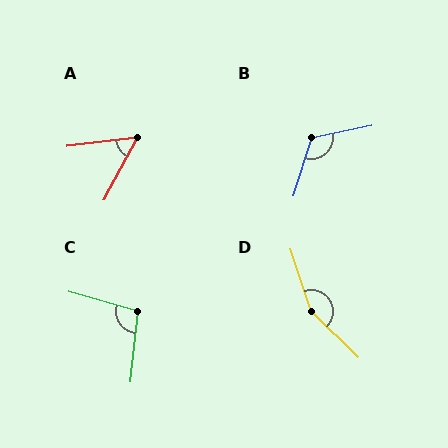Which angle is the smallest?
A, at approximately 54 degrees.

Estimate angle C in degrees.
Approximately 100 degrees.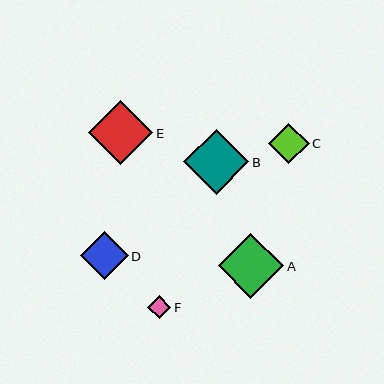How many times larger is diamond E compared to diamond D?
Diamond E is approximately 1.3 times the size of diamond D.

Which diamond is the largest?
Diamond A is the largest with a size of approximately 66 pixels.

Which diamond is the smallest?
Diamond F is the smallest with a size of approximately 23 pixels.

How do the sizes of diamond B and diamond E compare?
Diamond B and diamond E are approximately the same size.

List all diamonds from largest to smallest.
From largest to smallest: A, B, E, D, C, F.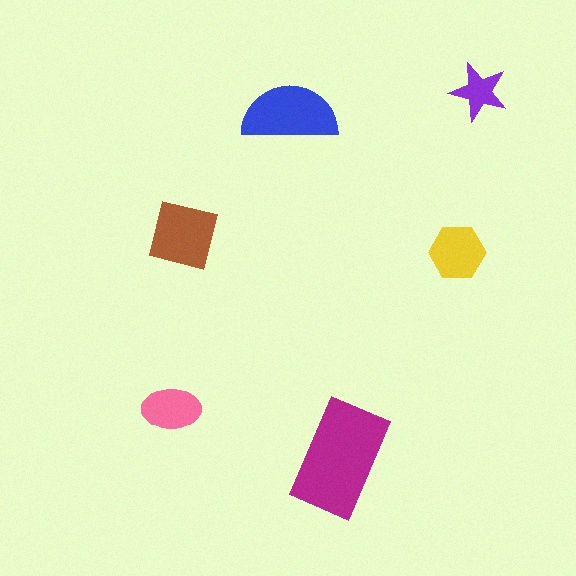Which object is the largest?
The magenta rectangle.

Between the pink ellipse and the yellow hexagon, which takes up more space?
The yellow hexagon.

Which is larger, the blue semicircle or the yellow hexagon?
The blue semicircle.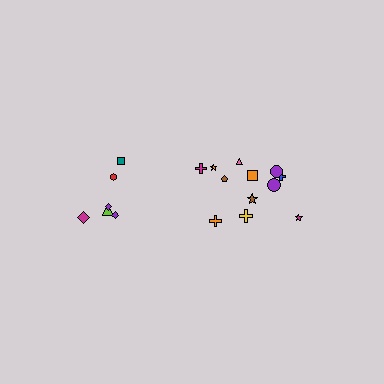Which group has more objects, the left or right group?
The right group.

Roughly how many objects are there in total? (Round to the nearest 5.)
Roughly 20 objects in total.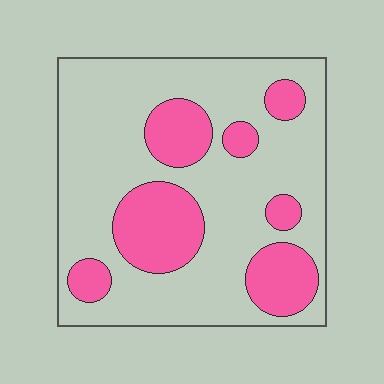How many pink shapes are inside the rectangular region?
7.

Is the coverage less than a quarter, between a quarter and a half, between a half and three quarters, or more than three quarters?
Between a quarter and a half.